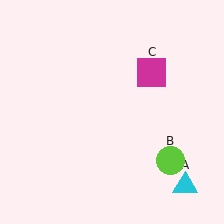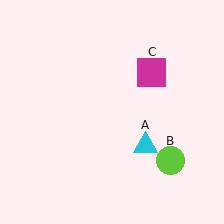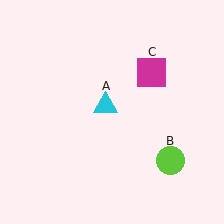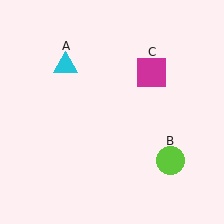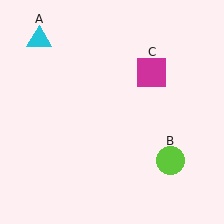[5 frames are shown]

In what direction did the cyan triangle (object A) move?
The cyan triangle (object A) moved up and to the left.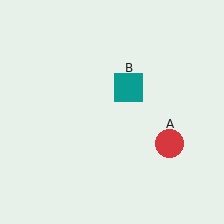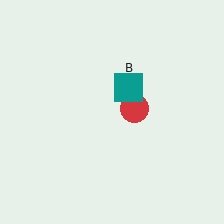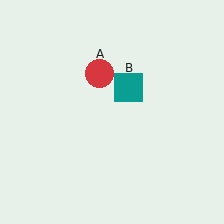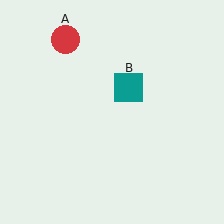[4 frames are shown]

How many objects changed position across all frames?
1 object changed position: red circle (object A).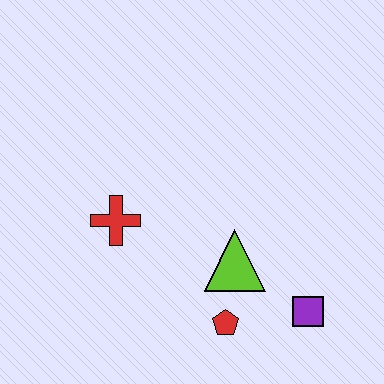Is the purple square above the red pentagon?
Yes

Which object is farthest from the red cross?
The purple square is farthest from the red cross.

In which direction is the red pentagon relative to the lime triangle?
The red pentagon is below the lime triangle.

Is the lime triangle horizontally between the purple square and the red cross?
Yes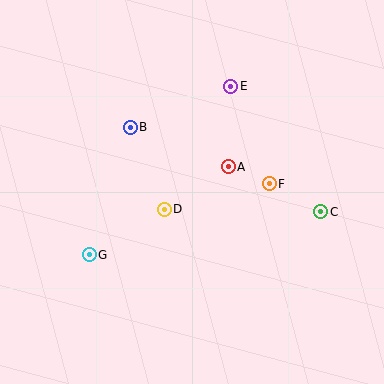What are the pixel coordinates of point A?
Point A is at (228, 167).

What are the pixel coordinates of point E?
Point E is at (231, 86).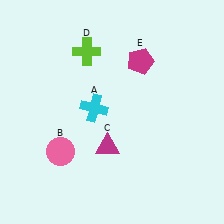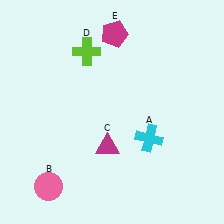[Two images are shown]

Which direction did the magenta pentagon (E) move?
The magenta pentagon (E) moved up.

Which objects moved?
The objects that moved are: the cyan cross (A), the pink circle (B), the magenta pentagon (E).